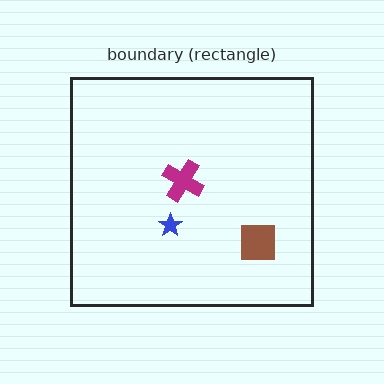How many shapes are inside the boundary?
3 inside, 0 outside.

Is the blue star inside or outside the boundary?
Inside.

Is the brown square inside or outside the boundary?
Inside.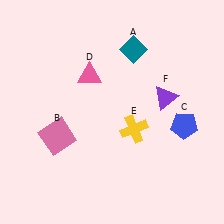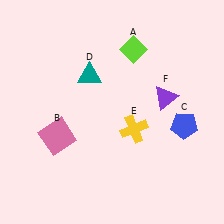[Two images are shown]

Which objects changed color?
A changed from teal to lime. D changed from pink to teal.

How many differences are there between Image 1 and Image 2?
There are 2 differences between the two images.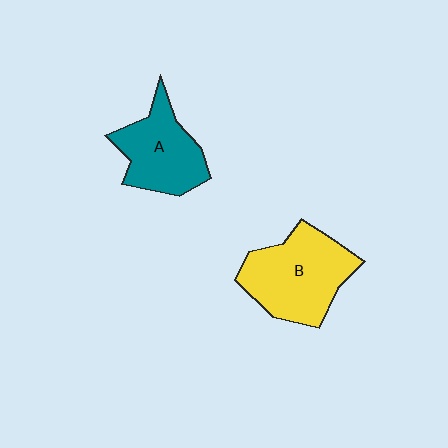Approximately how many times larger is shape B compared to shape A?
Approximately 1.3 times.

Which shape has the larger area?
Shape B (yellow).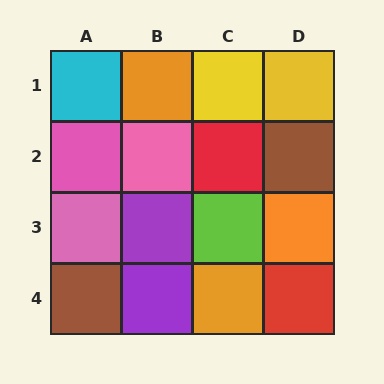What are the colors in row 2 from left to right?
Pink, pink, red, brown.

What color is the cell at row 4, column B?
Purple.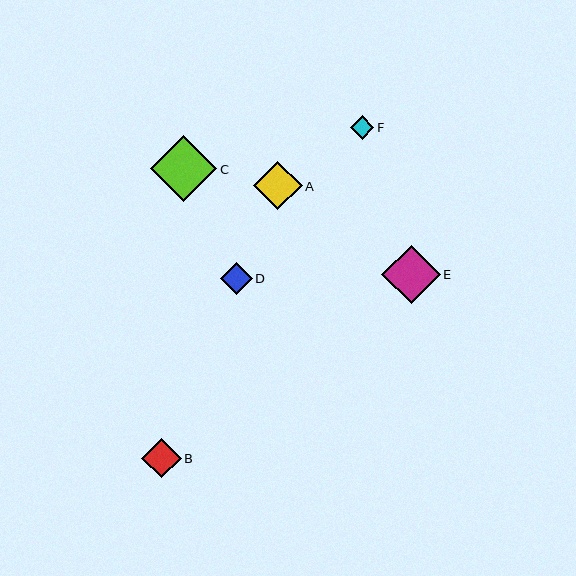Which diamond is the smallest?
Diamond F is the smallest with a size of approximately 23 pixels.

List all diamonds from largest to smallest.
From largest to smallest: C, E, A, B, D, F.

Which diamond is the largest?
Diamond C is the largest with a size of approximately 66 pixels.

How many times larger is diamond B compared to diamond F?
Diamond B is approximately 1.7 times the size of diamond F.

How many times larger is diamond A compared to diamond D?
Diamond A is approximately 1.5 times the size of diamond D.